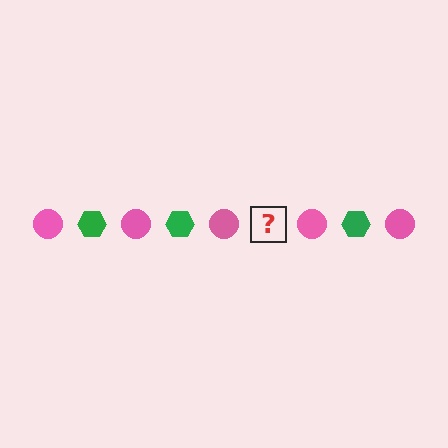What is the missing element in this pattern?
The missing element is a green hexagon.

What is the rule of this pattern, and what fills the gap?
The rule is that the pattern alternates between pink circle and green hexagon. The gap should be filled with a green hexagon.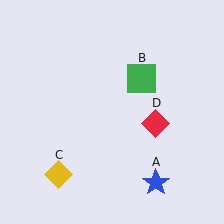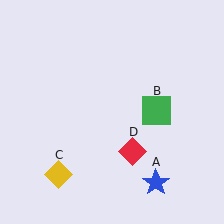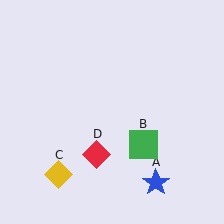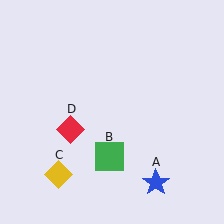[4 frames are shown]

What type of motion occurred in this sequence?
The green square (object B), red diamond (object D) rotated clockwise around the center of the scene.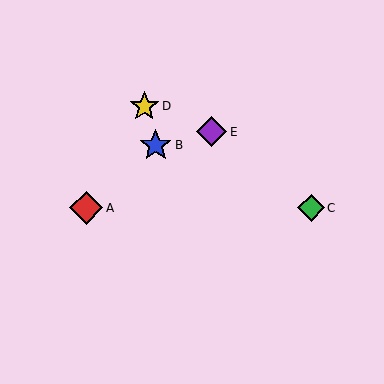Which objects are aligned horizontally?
Objects A, C are aligned horizontally.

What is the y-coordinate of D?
Object D is at y≈106.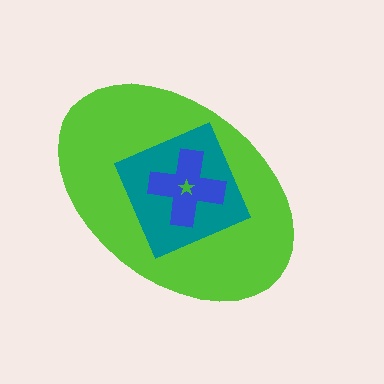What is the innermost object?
The green star.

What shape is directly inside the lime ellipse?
The teal square.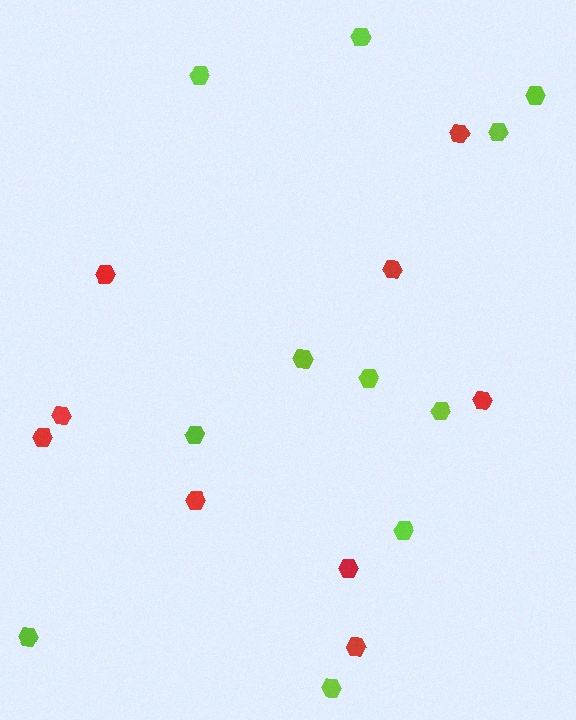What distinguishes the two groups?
There are 2 groups: one group of red hexagons (9) and one group of lime hexagons (11).